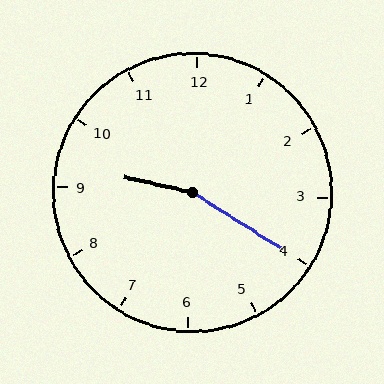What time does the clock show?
9:20.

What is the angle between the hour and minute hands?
Approximately 160 degrees.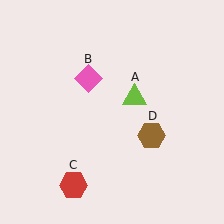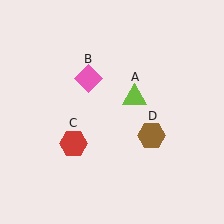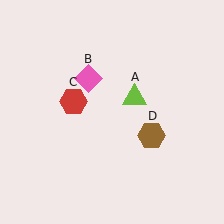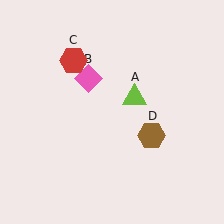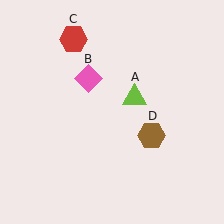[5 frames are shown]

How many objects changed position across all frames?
1 object changed position: red hexagon (object C).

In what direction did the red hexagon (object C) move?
The red hexagon (object C) moved up.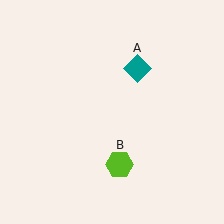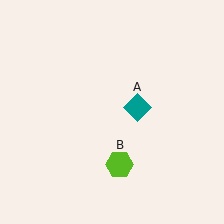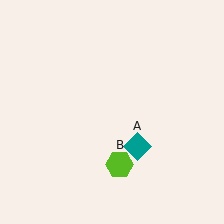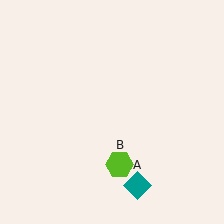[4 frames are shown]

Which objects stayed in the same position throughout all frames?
Lime hexagon (object B) remained stationary.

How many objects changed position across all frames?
1 object changed position: teal diamond (object A).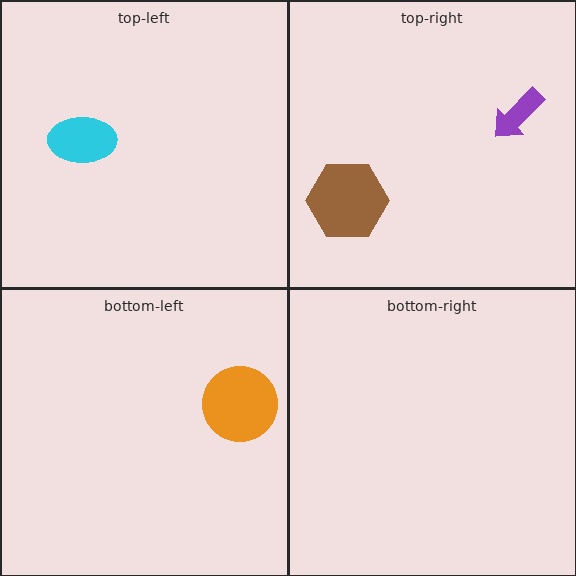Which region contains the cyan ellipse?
The top-left region.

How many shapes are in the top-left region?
1.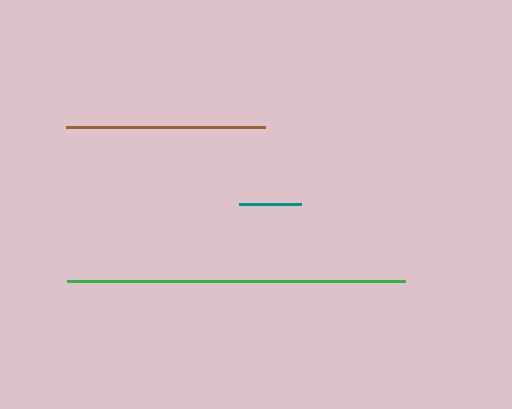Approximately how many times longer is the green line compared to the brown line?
The green line is approximately 1.7 times the length of the brown line.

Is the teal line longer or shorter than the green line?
The green line is longer than the teal line.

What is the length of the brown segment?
The brown segment is approximately 199 pixels long.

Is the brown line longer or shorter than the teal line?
The brown line is longer than the teal line.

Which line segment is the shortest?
The teal line is the shortest at approximately 61 pixels.